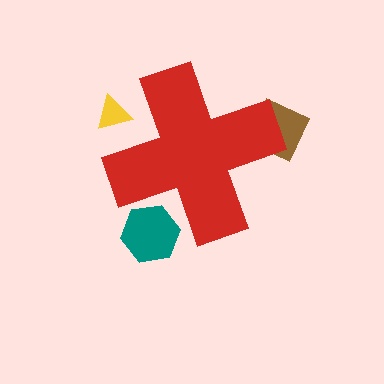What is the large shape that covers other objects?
A red cross.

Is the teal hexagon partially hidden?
Yes, the teal hexagon is partially hidden behind the red cross.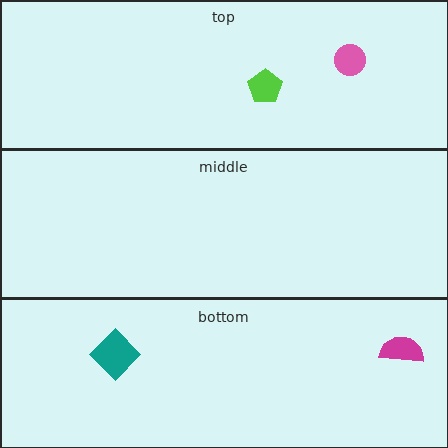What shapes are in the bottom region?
The magenta semicircle, the teal diamond.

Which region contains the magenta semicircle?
The bottom region.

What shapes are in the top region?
The pink circle, the lime pentagon.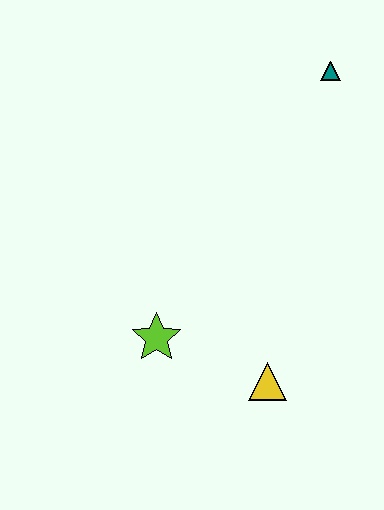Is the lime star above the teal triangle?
No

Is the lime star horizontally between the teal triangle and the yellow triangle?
No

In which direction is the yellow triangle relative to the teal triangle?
The yellow triangle is below the teal triangle.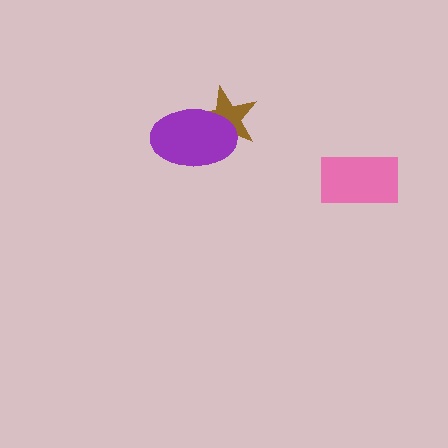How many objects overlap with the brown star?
1 object overlaps with the brown star.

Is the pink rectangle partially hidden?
No, no other shape covers it.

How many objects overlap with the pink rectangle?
0 objects overlap with the pink rectangle.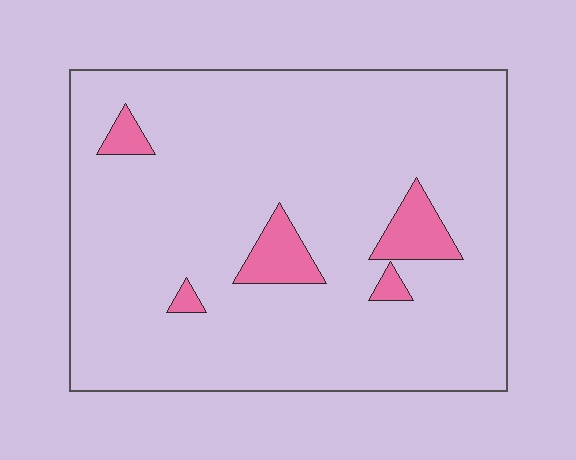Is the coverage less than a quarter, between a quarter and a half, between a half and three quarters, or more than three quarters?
Less than a quarter.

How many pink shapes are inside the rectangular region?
5.